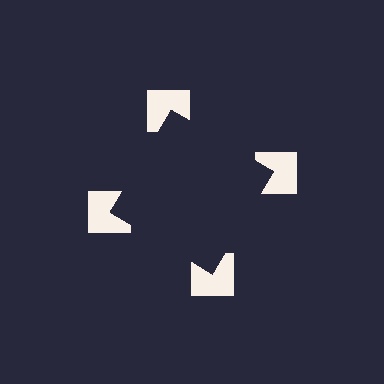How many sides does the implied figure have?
4 sides.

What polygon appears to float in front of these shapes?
An illusory square — its edges are inferred from the aligned wedge cuts in the notched squares, not physically drawn.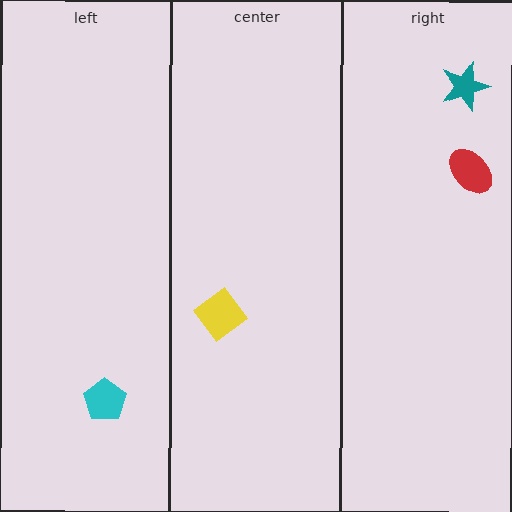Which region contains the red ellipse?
The right region.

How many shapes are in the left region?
1.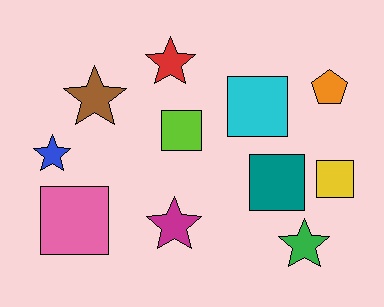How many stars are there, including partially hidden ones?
There are 5 stars.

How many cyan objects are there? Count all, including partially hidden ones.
There is 1 cyan object.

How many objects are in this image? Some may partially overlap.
There are 11 objects.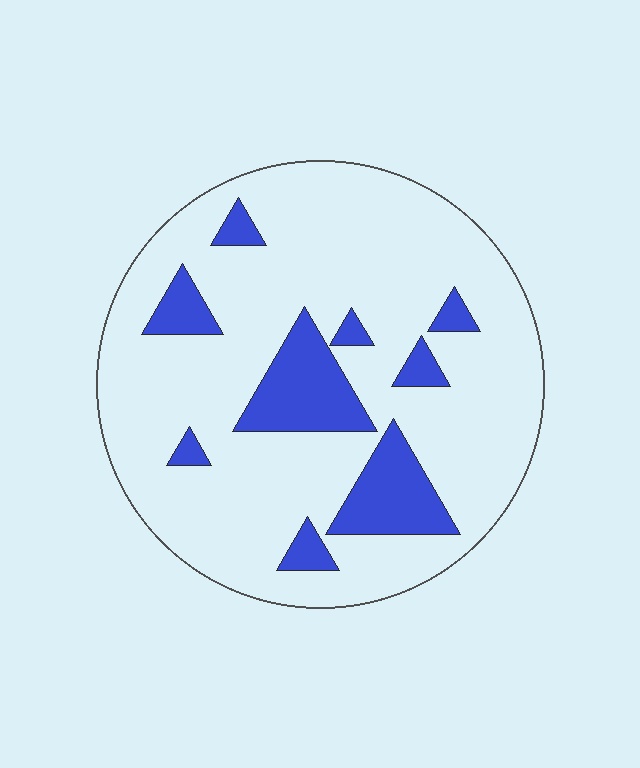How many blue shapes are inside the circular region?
9.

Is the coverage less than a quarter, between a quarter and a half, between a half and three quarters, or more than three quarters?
Less than a quarter.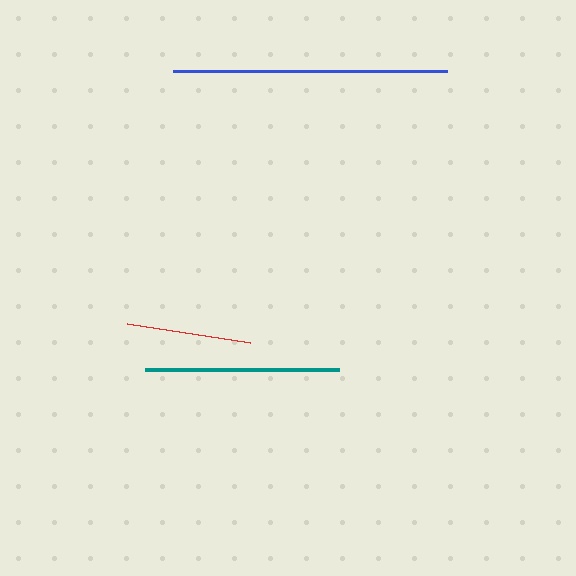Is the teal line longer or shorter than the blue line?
The blue line is longer than the teal line.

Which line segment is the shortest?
The red line is the shortest at approximately 125 pixels.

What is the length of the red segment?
The red segment is approximately 125 pixels long.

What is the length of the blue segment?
The blue segment is approximately 274 pixels long.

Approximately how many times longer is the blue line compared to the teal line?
The blue line is approximately 1.4 times the length of the teal line.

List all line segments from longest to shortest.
From longest to shortest: blue, teal, red.